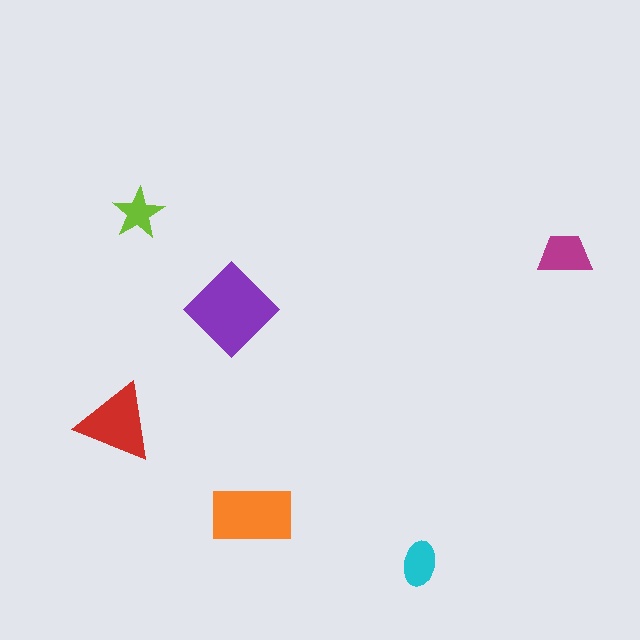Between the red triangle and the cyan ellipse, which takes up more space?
The red triangle.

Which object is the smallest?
The lime star.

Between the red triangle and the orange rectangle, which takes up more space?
The orange rectangle.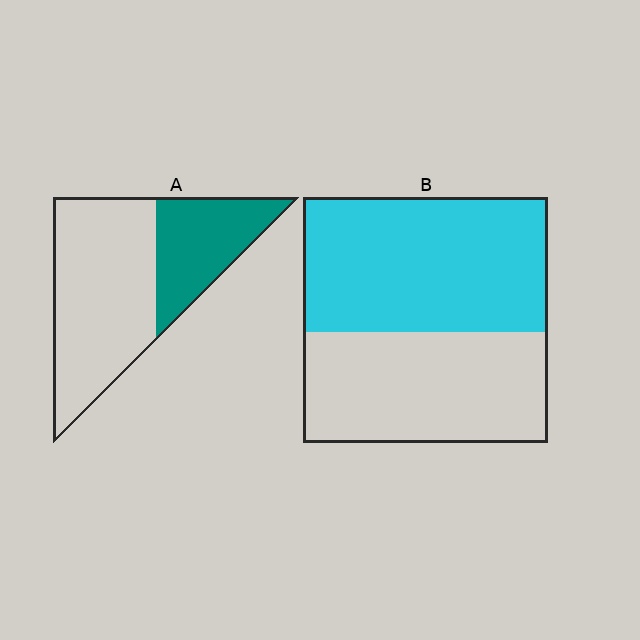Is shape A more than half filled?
No.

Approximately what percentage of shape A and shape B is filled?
A is approximately 35% and B is approximately 55%.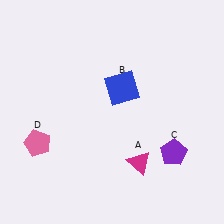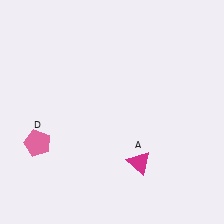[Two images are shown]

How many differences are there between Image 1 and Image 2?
There are 2 differences between the two images.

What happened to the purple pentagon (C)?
The purple pentagon (C) was removed in Image 2. It was in the bottom-right area of Image 1.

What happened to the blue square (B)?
The blue square (B) was removed in Image 2. It was in the top-right area of Image 1.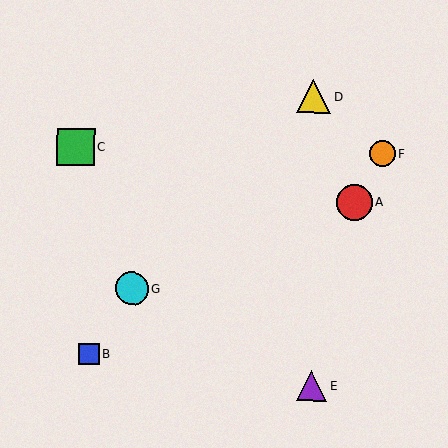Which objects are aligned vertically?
Objects D, E are aligned vertically.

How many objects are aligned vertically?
2 objects (D, E) are aligned vertically.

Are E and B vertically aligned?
No, E is at x≈312 and B is at x≈89.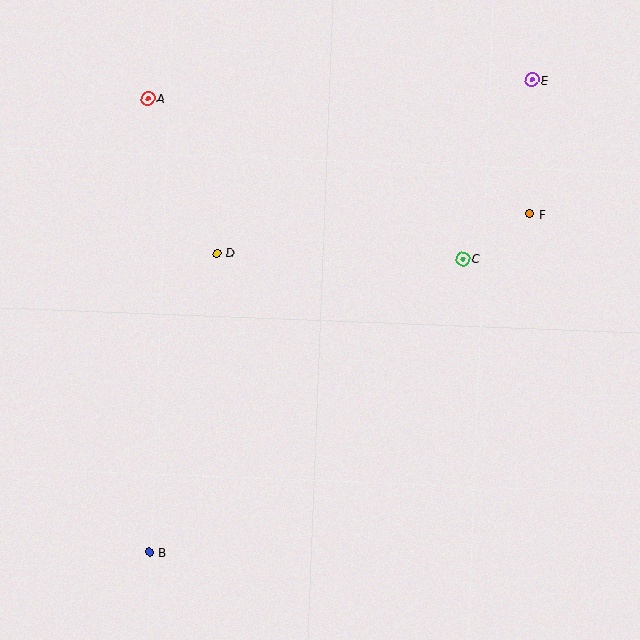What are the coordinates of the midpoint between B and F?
The midpoint between B and F is at (340, 383).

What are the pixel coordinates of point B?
Point B is at (149, 552).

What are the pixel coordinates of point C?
Point C is at (463, 259).